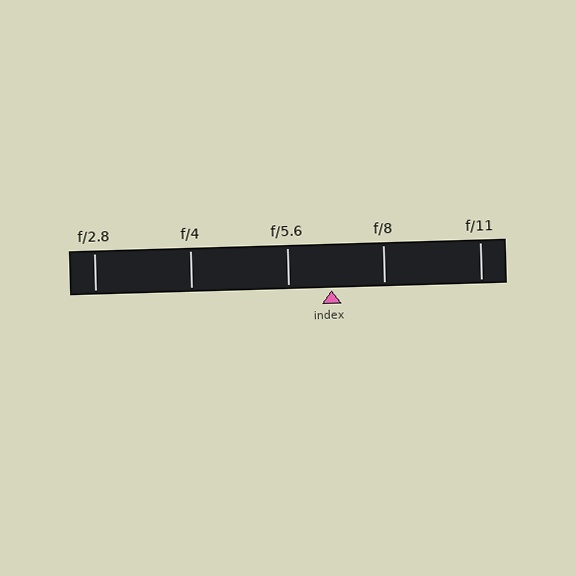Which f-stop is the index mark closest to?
The index mark is closest to f/5.6.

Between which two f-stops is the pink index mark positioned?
The index mark is between f/5.6 and f/8.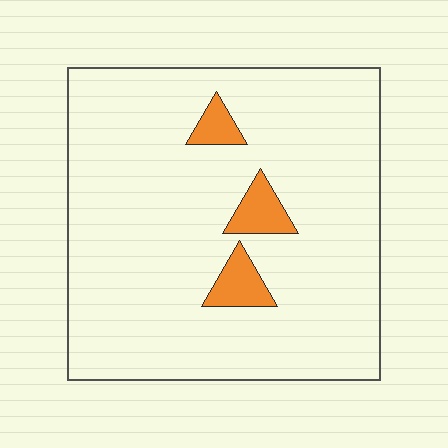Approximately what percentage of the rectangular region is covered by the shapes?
Approximately 5%.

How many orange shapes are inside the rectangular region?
3.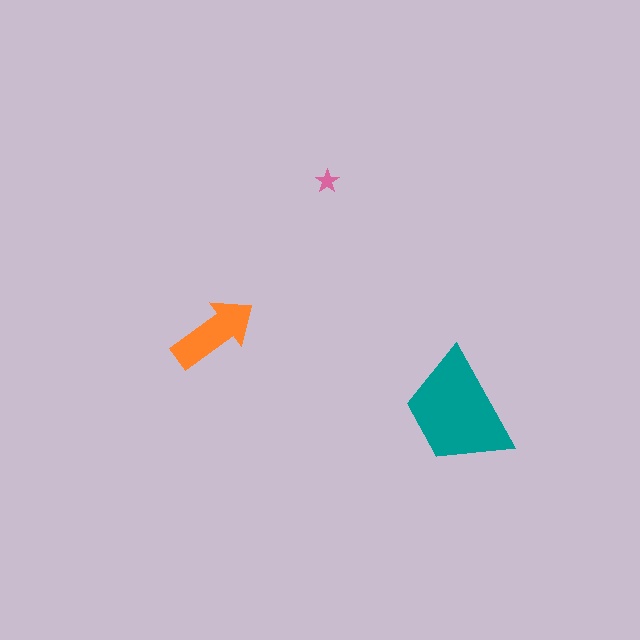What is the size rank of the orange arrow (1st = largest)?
2nd.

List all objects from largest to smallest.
The teal trapezoid, the orange arrow, the pink star.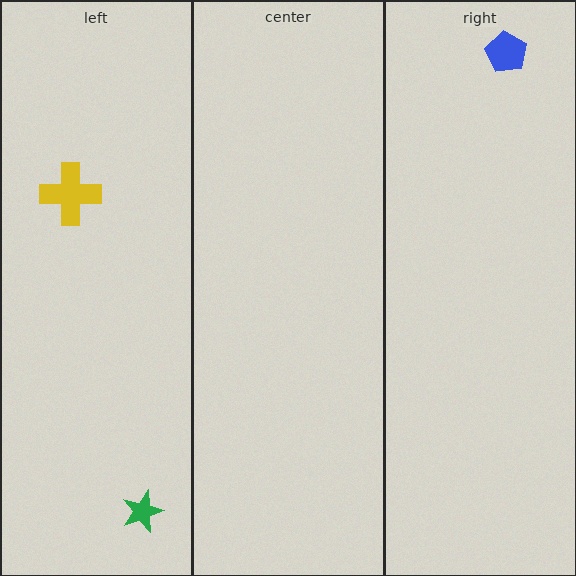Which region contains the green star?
The left region.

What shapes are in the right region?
The blue pentagon.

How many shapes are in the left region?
2.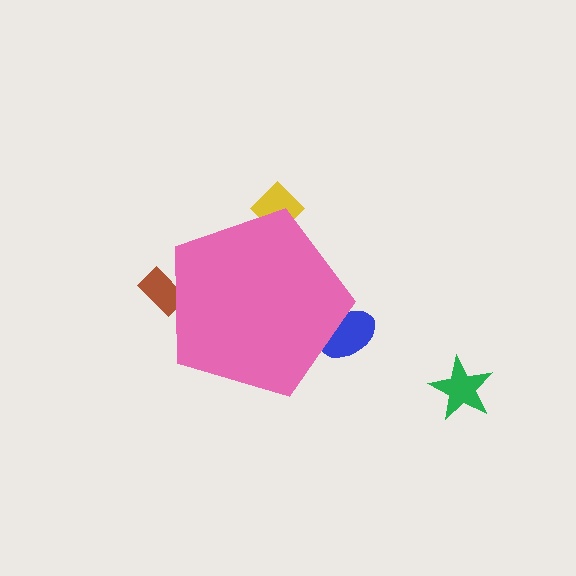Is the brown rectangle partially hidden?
Yes, the brown rectangle is partially hidden behind the pink pentagon.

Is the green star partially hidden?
No, the green star is fully visible.